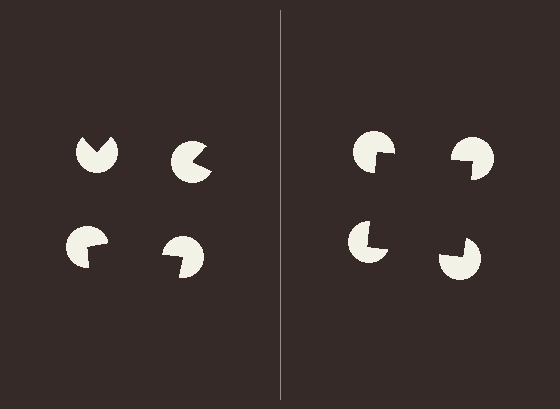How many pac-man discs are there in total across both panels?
8 — 4 on each side.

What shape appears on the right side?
An illusory square.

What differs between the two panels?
The pac-man discs are positioned identically on both sides; only the wedge orientations differ. On the right they align to a square; on the left they are misaligned.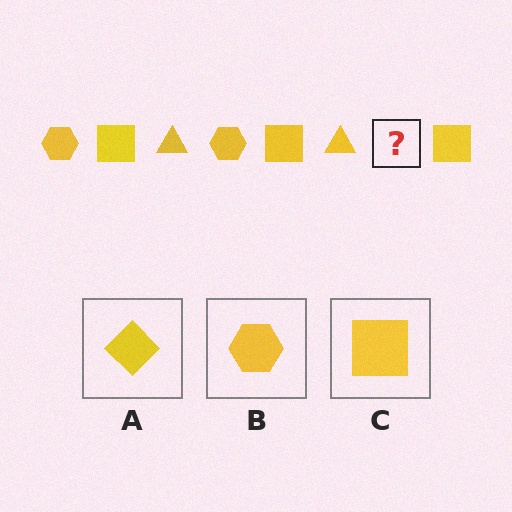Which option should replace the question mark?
Option B.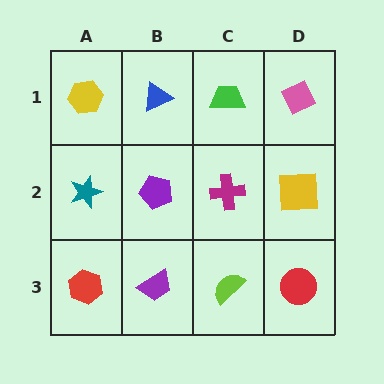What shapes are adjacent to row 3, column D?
A yellow square (row 2, column D), a lime semicircle (row 3, column C).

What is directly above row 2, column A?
A yellow hexagon.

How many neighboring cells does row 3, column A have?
2.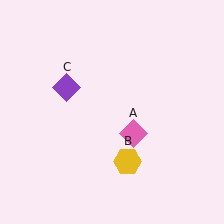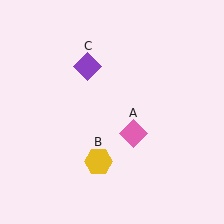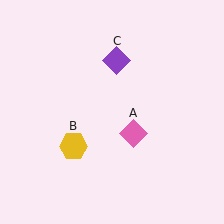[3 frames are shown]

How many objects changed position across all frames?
2 objects changed position: yellow hexagon (object B), purple diamond (object C).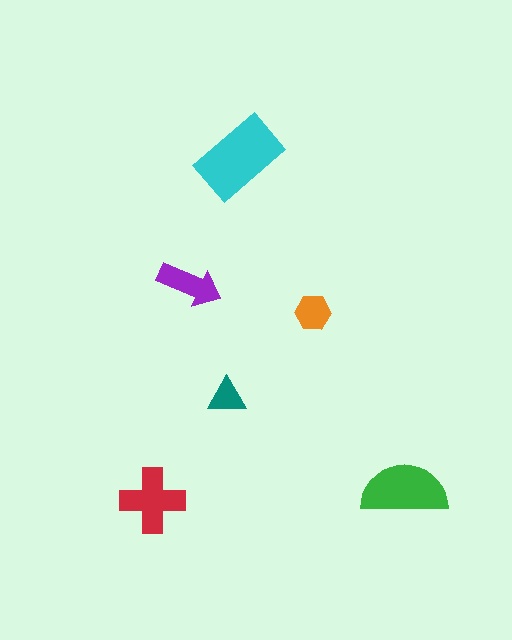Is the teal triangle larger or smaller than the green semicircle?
Smaller.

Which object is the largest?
The cyan rectangle.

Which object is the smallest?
The teal triangle.